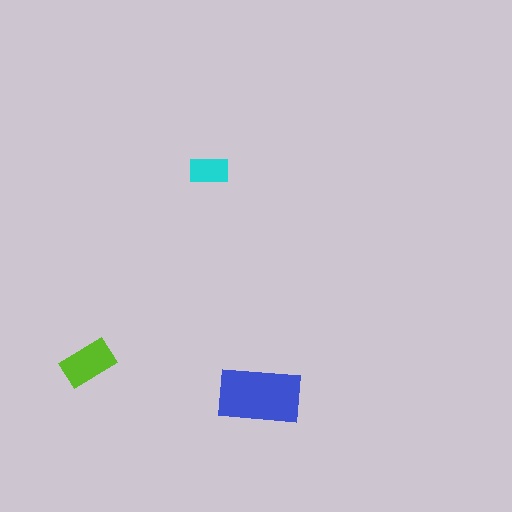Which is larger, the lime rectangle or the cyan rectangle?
The lime one.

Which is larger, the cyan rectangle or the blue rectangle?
The blue one.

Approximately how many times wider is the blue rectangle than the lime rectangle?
About 1.5 times wider.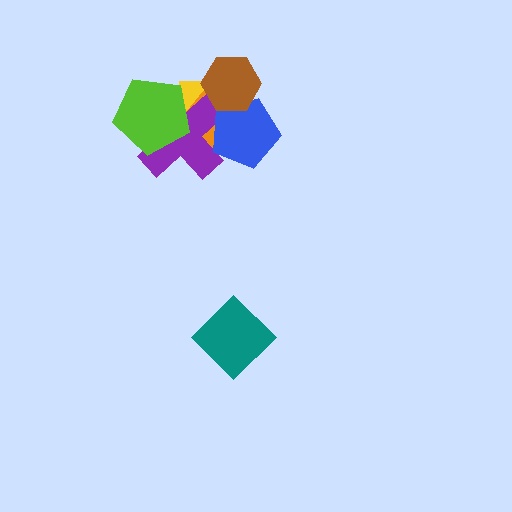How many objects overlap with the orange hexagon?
5 objects overlap with the orange hexagon.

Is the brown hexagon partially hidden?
No, no other shape covers it.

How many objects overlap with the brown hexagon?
3 objects overlap with the brown hexagon.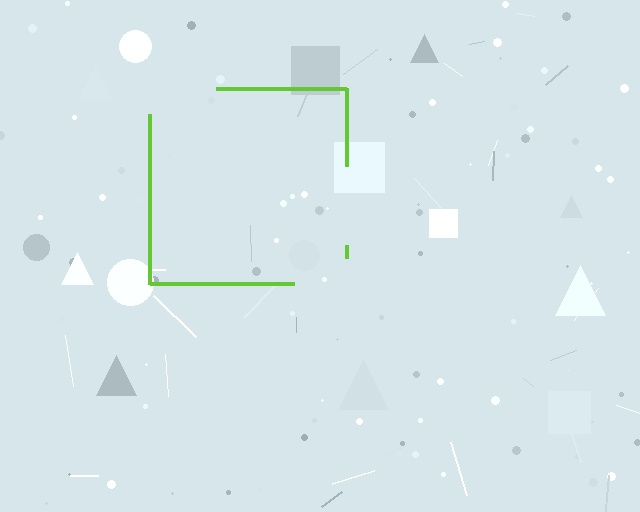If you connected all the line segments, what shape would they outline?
They would outline a square.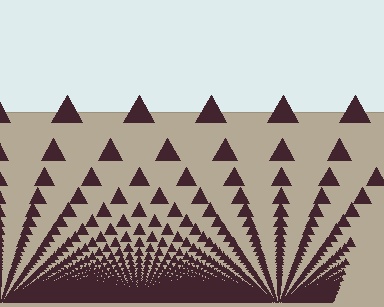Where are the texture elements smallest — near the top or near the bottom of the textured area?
Near the bottom.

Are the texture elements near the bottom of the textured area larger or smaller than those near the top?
Smaller. The gradient is inverted — elements near the bottom are smaller and denser.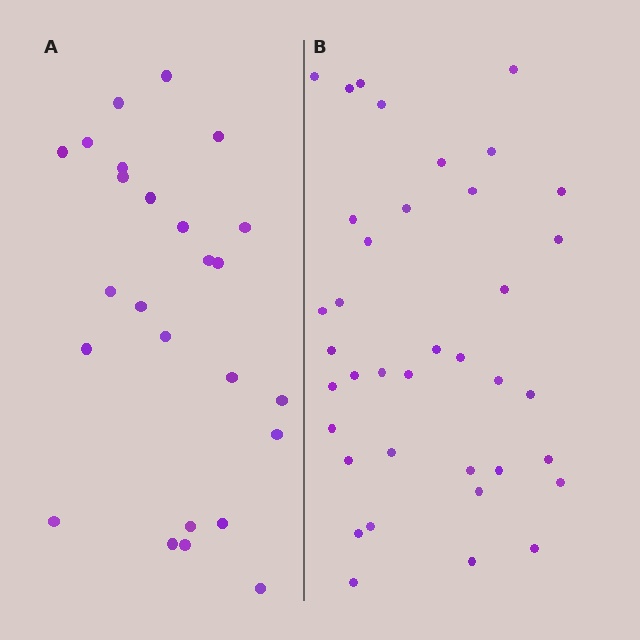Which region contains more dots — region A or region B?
Region B (the right region) has more dots.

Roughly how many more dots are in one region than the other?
Region B has approximately 15 more dots than region A.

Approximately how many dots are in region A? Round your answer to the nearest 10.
About 20 dots. (The exact count is 25, which rounds to 20.)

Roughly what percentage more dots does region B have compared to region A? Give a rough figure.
About 50% more.